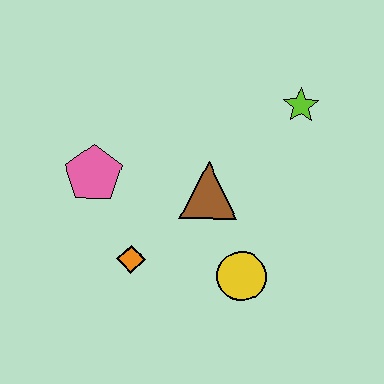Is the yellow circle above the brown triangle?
No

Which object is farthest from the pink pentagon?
The lime star is farthest from the pink pentagon.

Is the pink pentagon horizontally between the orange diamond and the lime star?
No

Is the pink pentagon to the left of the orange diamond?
Yes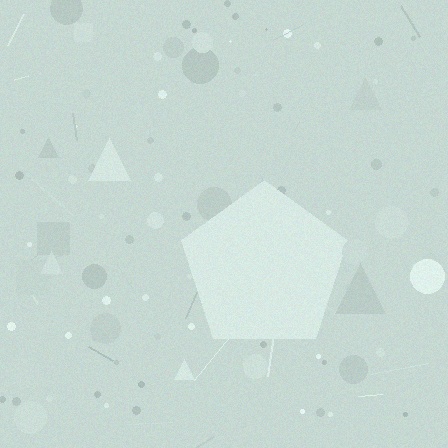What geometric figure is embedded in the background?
A pentagon is embedded in the background.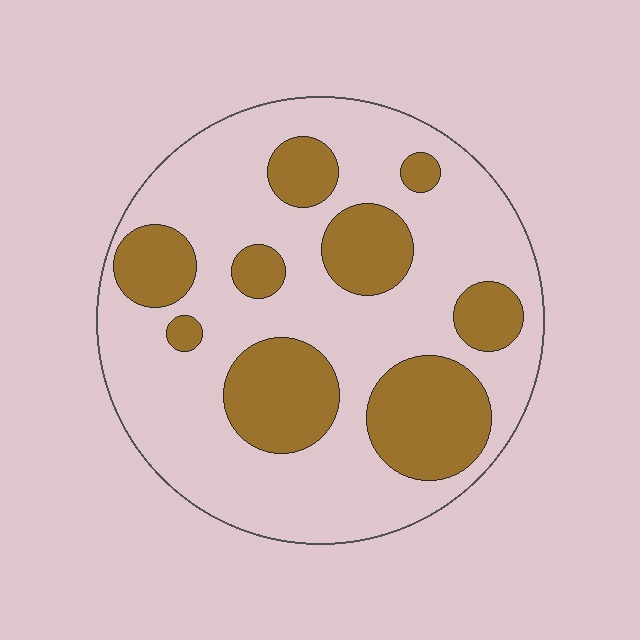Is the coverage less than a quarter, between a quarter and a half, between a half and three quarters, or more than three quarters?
Between a quarter and a half.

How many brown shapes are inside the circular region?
9.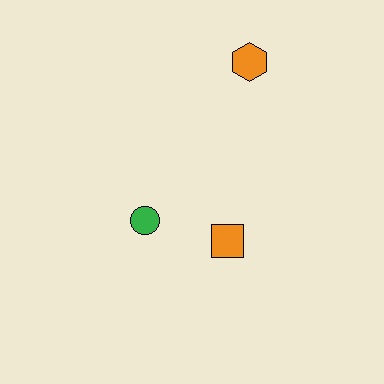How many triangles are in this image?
There are no triangles.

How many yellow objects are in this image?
There are no yellow objects.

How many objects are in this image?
There are 3 objects.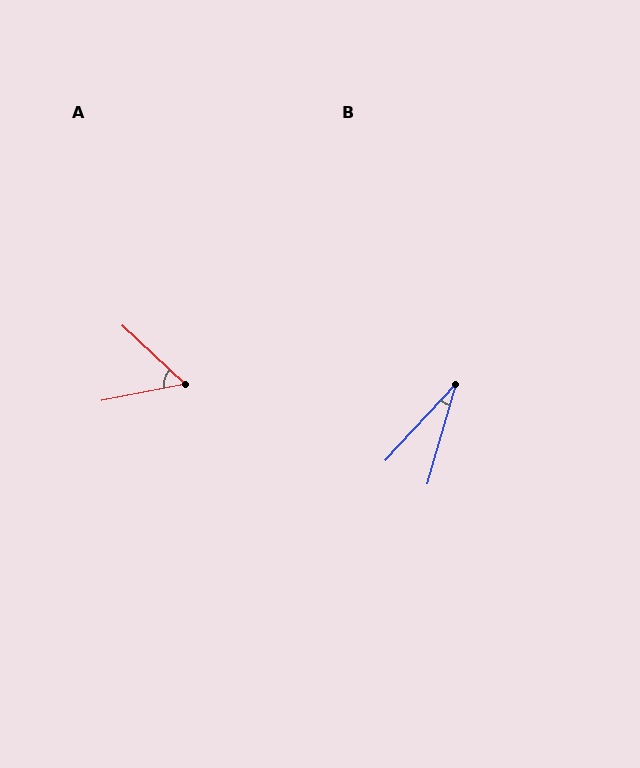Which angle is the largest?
A, at approximately 54 degrees.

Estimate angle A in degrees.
Approximately 54 degrees.